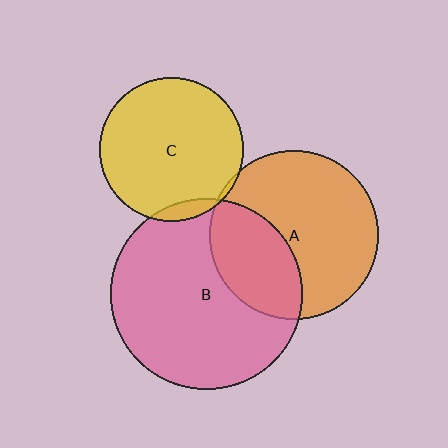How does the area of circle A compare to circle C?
Approximately 1.4 times.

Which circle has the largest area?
Circle B (pink).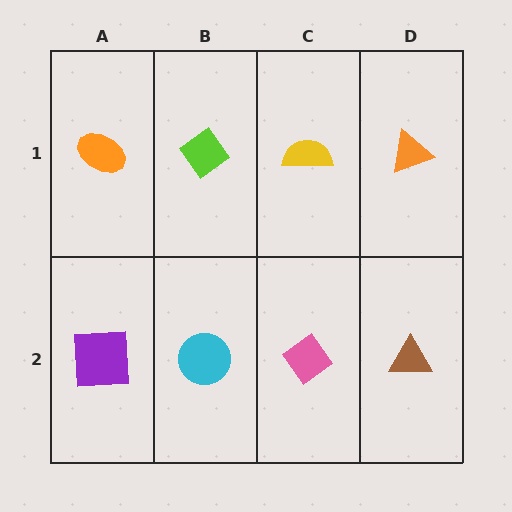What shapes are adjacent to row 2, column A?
An orange ellipse (row 1, column A), a cyan circle (row 2, column B).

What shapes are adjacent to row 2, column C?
A yellow semicircle (row 1, column C), a cyan circle (row 2, column B), a brown triangle (row 2, column D).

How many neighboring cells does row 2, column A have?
2.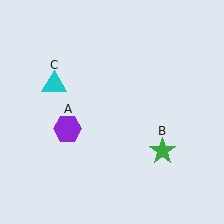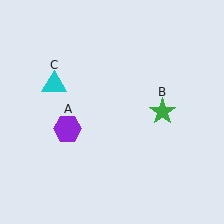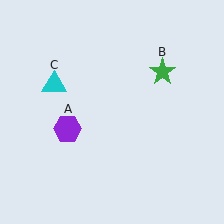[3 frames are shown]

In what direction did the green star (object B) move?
The green star (object B) moved up.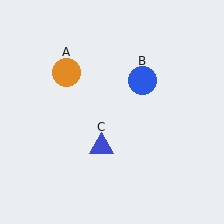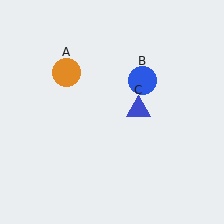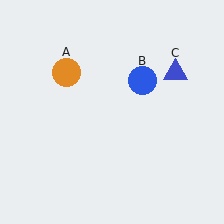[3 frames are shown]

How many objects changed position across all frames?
1 object changed position: blue triangle (object C).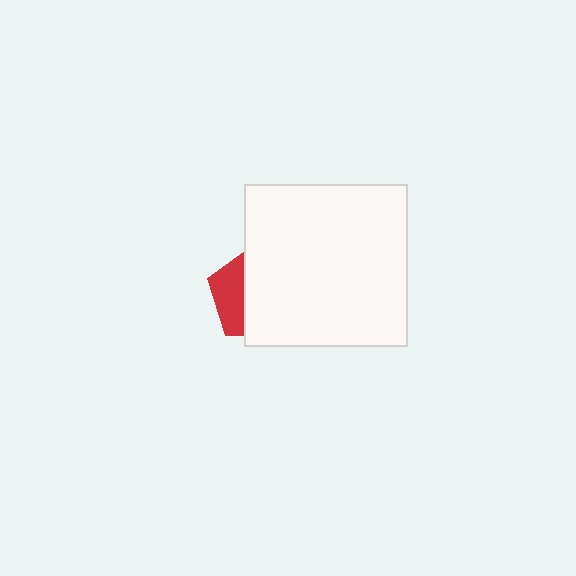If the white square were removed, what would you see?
You would see the complete red pentagon.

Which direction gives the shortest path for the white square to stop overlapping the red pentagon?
Moving right gives the shortest separation.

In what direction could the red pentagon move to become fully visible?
The red pentagon could move left. That would shift it out from behind the white square entirely.